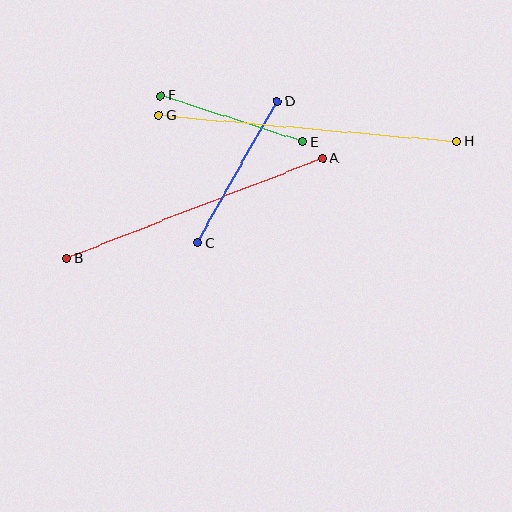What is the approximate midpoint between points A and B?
The midpoint is at approximately (195, 208) pixels.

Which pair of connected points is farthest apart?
Points G and H are farthest apart.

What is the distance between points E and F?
The distance is approximately 149 pixels.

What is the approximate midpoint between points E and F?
The midpoint is at approximately (232, 119) pixels.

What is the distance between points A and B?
The distance is approximately 275 pixels.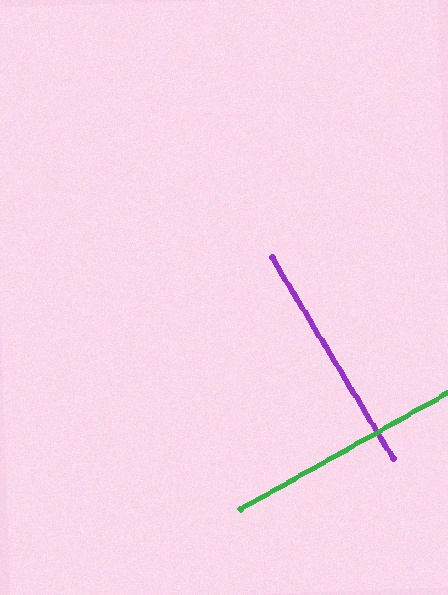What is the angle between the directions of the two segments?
Approximately 88 degrees.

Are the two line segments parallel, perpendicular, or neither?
Perpendicular — they meet at approximately 88°.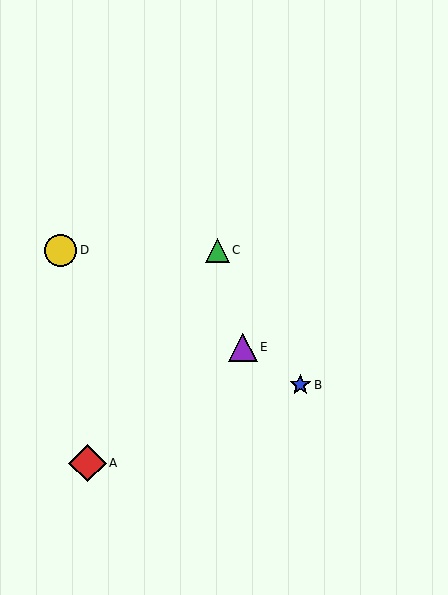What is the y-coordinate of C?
Object C is at y≈250.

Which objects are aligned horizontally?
Objects C, D are aligned horizontally.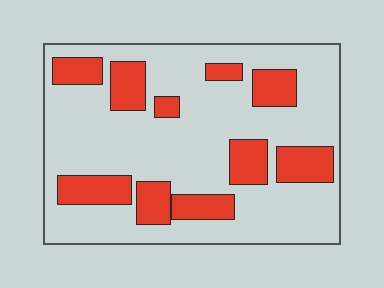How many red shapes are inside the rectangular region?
10.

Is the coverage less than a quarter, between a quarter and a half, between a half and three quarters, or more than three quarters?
Between a quarter and a half.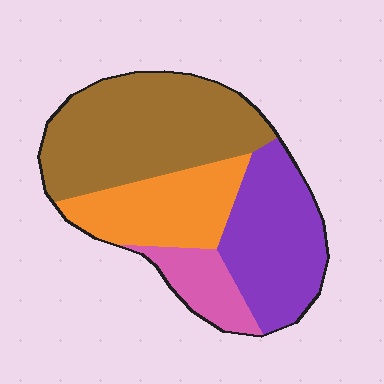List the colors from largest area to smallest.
From largest to smallest: brown, purple, orange, pink.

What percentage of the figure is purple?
Purple covers about 30% of the figure.